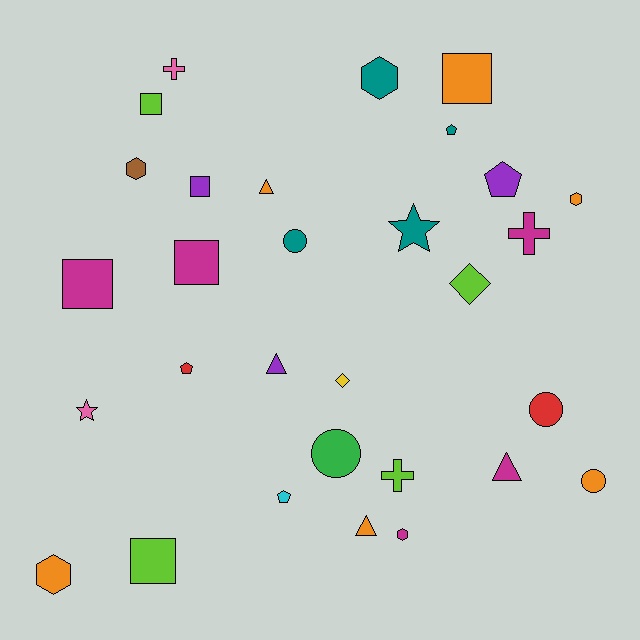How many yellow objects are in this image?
There is 1 yellow object.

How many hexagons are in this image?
There are 5 hexagons.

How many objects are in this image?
There are 30 objects.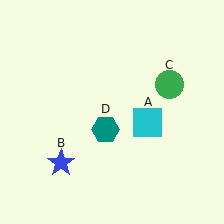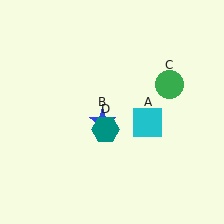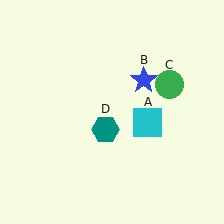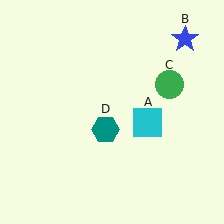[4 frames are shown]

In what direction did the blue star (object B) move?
The blue star (object B) moved up and to the right.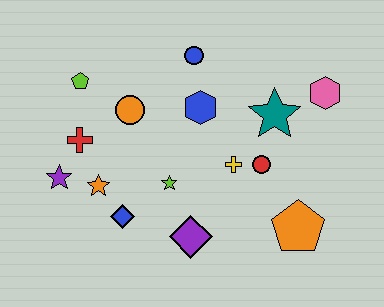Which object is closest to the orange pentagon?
The red circle is closest to the orange pentagon.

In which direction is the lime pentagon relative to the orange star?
The lime pentagon is above the orange star.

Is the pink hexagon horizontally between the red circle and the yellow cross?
No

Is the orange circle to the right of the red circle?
No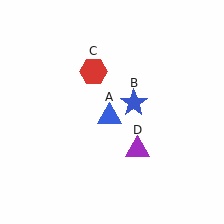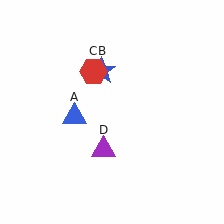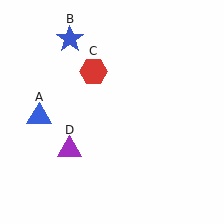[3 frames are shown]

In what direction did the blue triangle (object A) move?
The blue triangle (object A) moved left.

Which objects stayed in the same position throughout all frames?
Red hexagon (object C) remained stationary.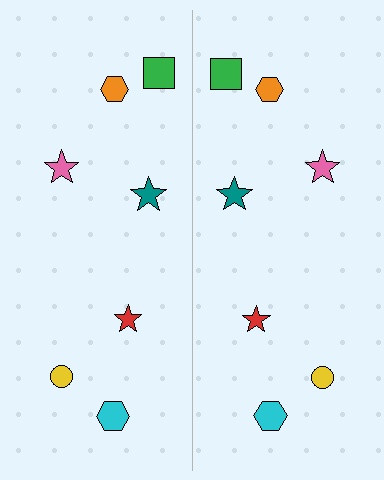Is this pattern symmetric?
Yes, this pattern has bilateral (reflection) symmetry.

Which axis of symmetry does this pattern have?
The pattern has a vertical axis of symmetry running through the center of the image.